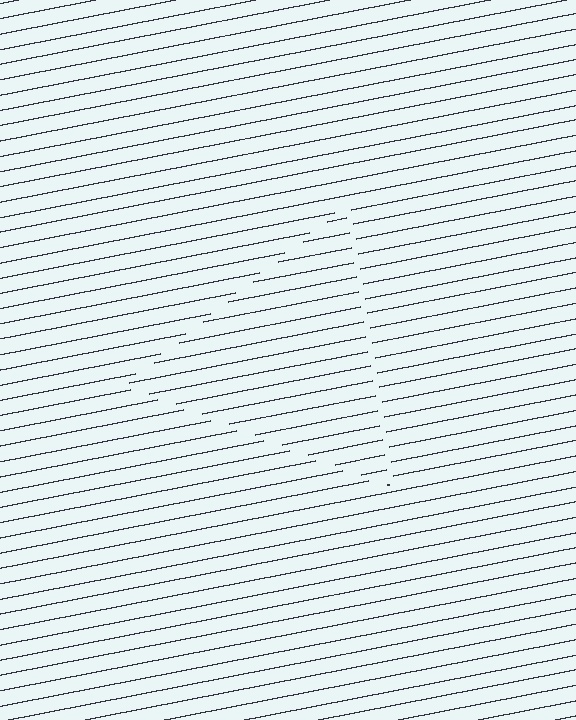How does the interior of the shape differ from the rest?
The interior of the shape contains the same grating, shifted by half a period — the contour is defined by the phase discontinuity where line-ends from the inner and outer gratings abut.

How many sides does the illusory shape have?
3 sides — the line-ends trace a triangle.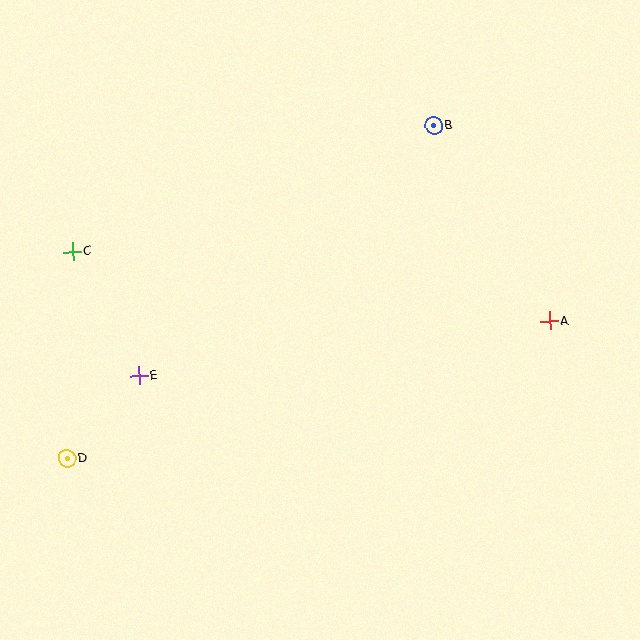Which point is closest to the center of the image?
Point E at (139, 376) is closest to the center.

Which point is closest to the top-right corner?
Point B is closest to the top-right corner.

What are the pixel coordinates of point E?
Point E is at (139, 376).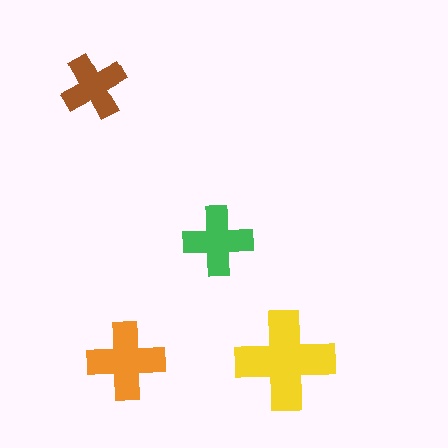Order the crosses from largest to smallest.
the yellow one, the orange one, the green one, the brown one.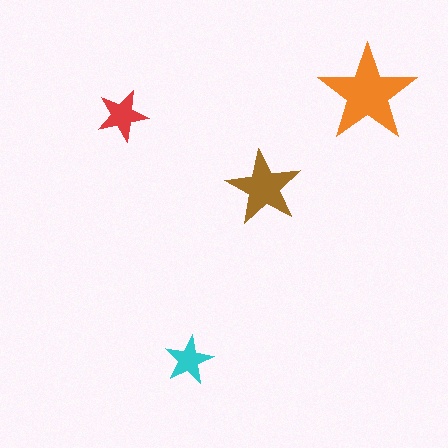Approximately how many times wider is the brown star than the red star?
About 1.5 times wider.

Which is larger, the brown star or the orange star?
The orange one.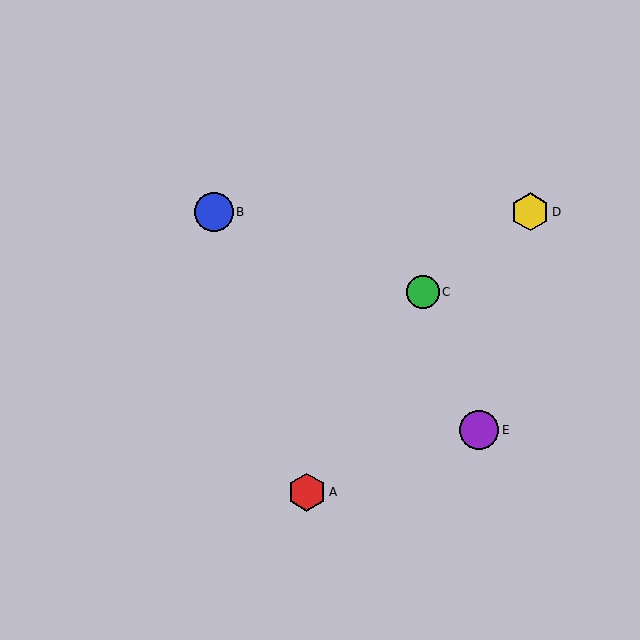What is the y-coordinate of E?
Object E is at y≈430.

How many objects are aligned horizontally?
2 objects (B, D) are aligned horizontally.